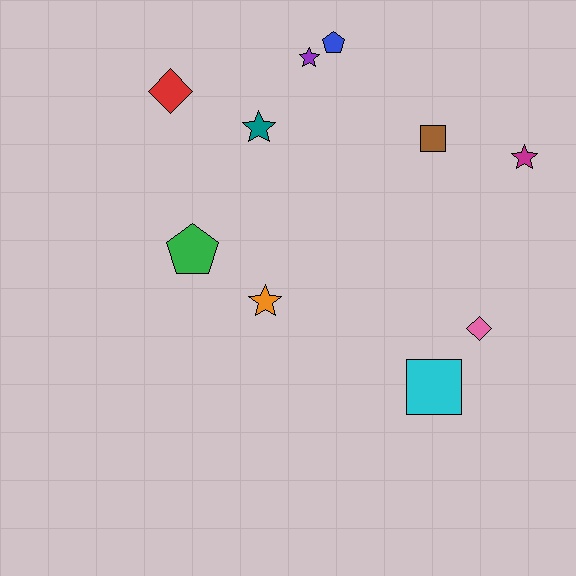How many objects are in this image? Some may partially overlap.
There are 10 objects.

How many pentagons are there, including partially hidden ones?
There are 2 pentagons.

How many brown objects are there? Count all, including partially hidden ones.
There is 1 brown object.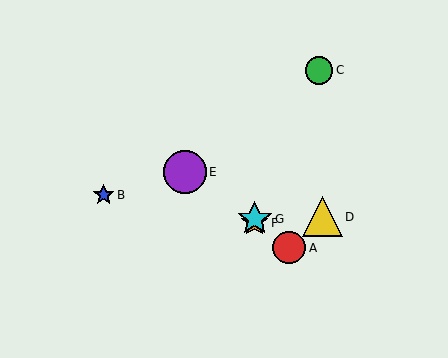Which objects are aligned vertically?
Objects F, G are aligned vertically.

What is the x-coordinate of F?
Object F is at x≈255.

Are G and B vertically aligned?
No, G is at x≈255 and B is at x≈104.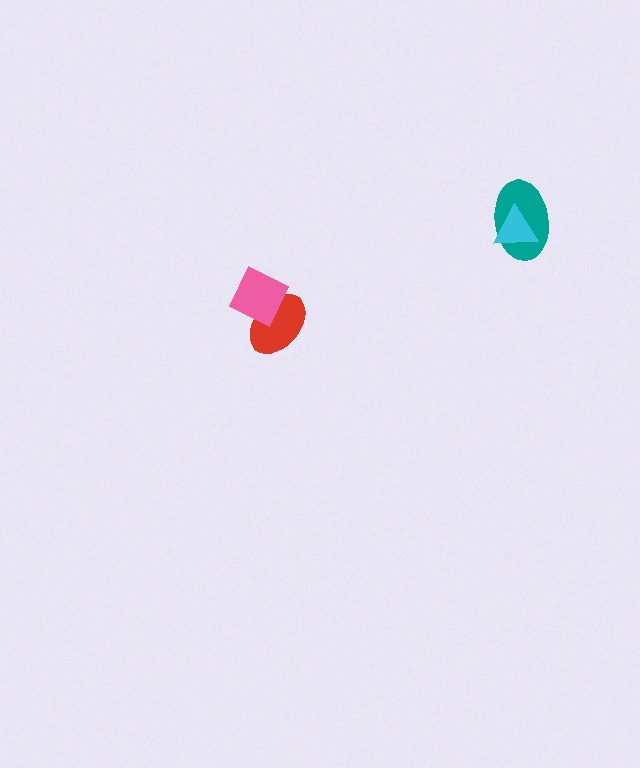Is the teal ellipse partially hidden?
Yes, it is partially covered by another shape.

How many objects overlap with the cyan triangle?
1 object overlaps with the cyan triangle.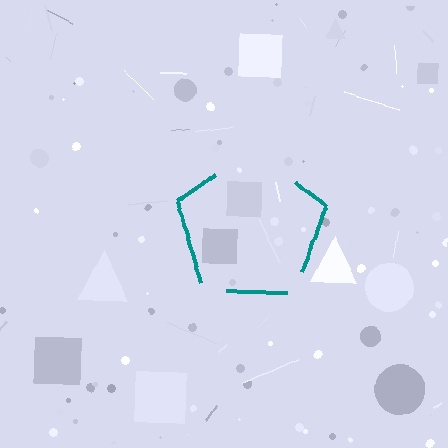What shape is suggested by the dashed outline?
The dashed outline suggests a pentagon.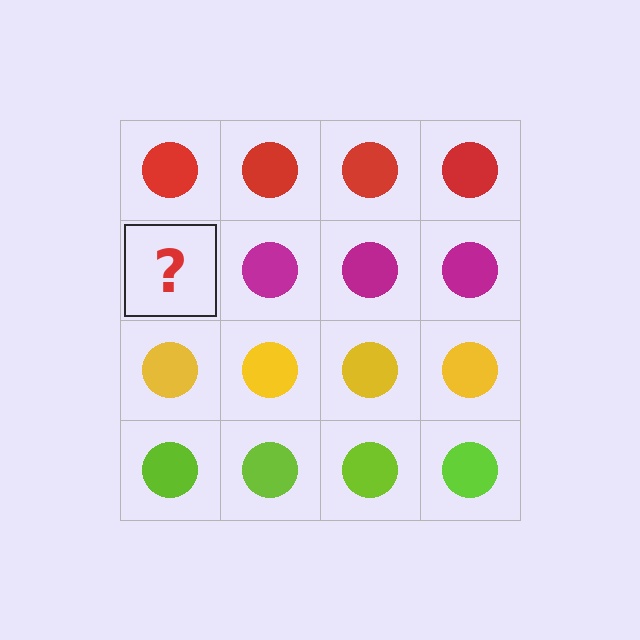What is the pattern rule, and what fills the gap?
The rule is that each row has a consistent color. The gap should be filled with a magenta circle.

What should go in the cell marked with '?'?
The missing cell should contain a magenta circle.